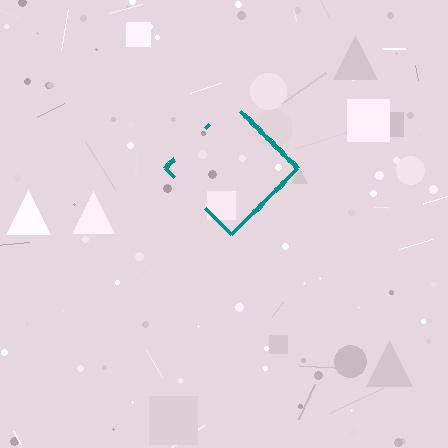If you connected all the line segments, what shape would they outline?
They would outline a diamond.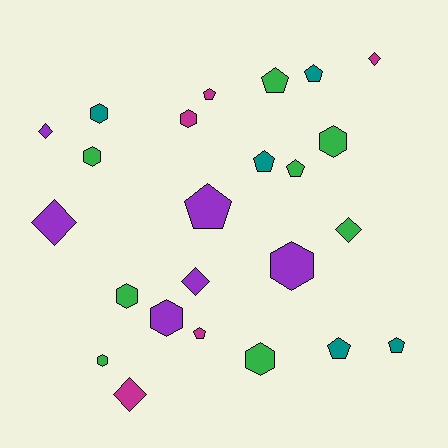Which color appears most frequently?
Green, with 8 objects.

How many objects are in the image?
There are 24 objects.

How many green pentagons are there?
There are 2 green pentagons.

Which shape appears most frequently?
Pentagon, with 9 objects.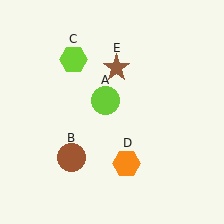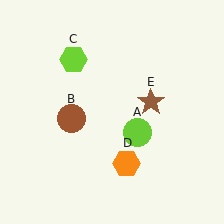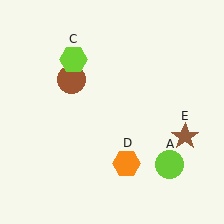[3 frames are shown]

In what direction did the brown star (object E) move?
The brown star (object E) moved down and to the right.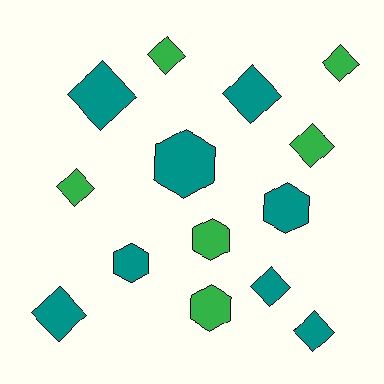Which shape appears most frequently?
Diamond, with 9 objects.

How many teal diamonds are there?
There are 5 teal diamonds.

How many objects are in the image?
There are 14 objects.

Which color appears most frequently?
Teal, with 8 objects.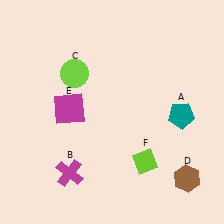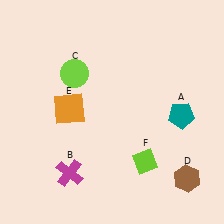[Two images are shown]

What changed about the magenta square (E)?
In Image 1, E is magenta. In Image 2, it changed to orange.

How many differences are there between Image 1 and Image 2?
There is 1 difference between the two images.